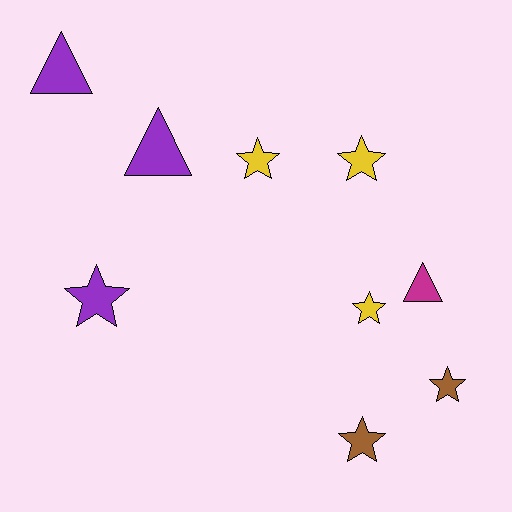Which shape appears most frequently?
Star, with 6 objects.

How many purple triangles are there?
There are 2 purple triangles.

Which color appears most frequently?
Purple, with 3 objects.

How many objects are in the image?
There are 9 objects.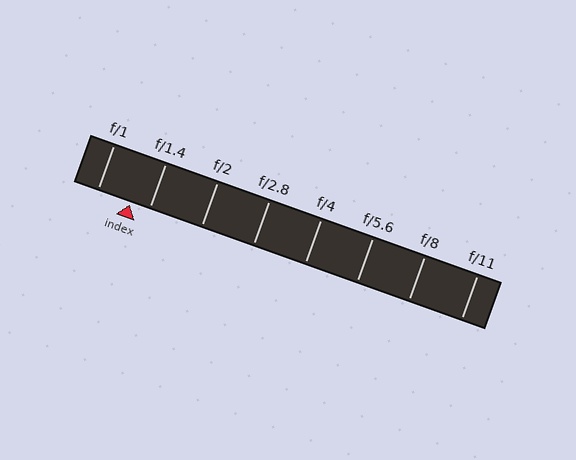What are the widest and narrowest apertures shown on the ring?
The widest aperture shown is f/1 and the narrowest is f/11.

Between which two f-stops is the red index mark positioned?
The index mark is between f/1 and f/1.4.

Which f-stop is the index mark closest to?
The index mark is closest to f/1.4.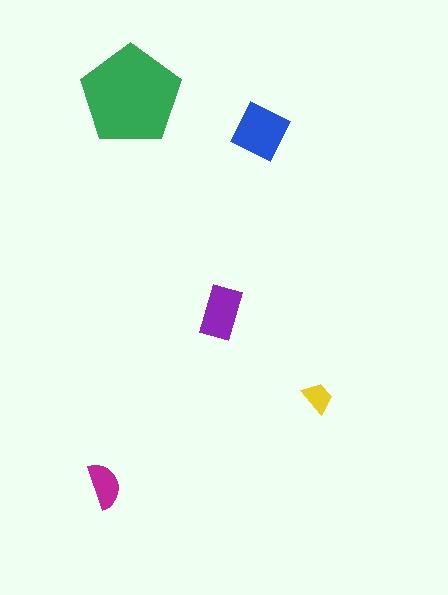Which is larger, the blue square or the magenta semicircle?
The blue square.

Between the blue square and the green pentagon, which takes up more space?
The green pentagon.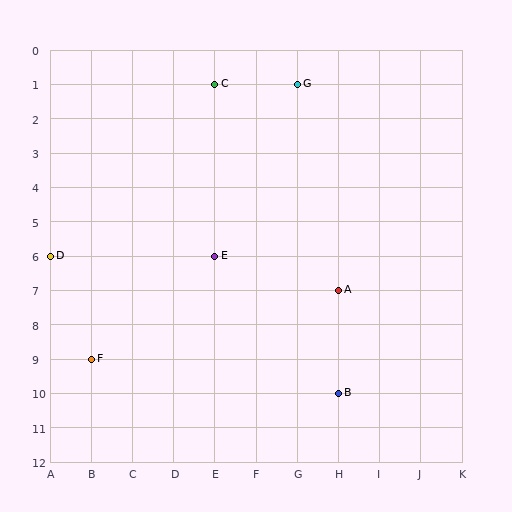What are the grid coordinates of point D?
Point D is at grid coordinates (A, 6).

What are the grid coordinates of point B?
Point B is at grid coordinates (H, 10).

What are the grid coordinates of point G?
Point G is at grid coordinates (G, 1).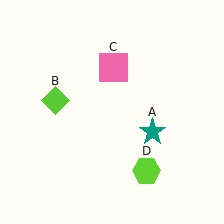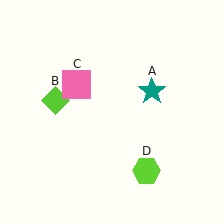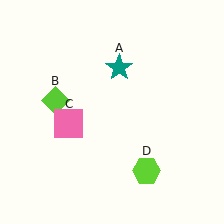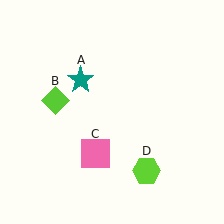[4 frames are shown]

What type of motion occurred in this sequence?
The teal star (object A), pink square (object C) rotated counterclockwise around the center of the scene.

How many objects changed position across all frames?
2 objects changed position: teal star (object A), pink square (object C).